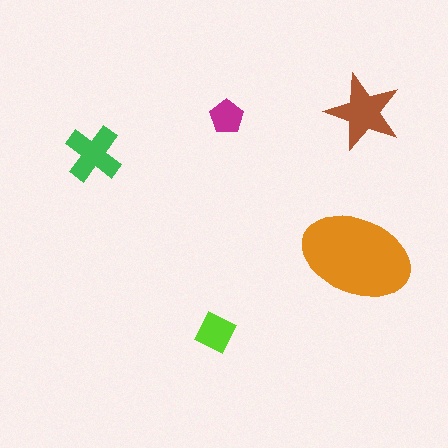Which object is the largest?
The orange ellipse.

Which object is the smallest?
The magenta pentagon.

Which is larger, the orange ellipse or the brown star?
The orange ellipse.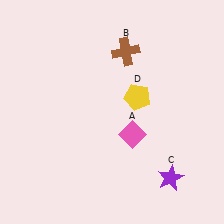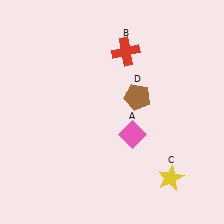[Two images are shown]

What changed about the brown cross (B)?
In Image 1, B is brown. In Image 2, it changed to red.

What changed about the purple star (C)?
In Image 1, C is purple. In Image 2, it changed to yellow.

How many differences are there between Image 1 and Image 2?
There are 3 differences between the two images.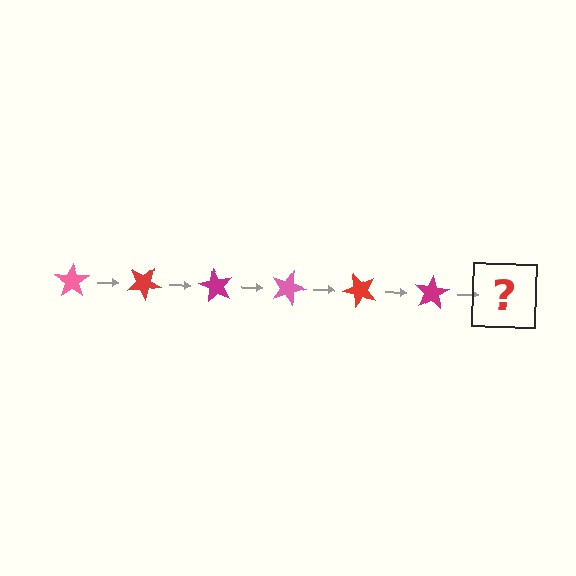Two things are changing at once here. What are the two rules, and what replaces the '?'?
The two rules are that it rotates 30 degrees each step and the color cycles through pink, red, and magenta. The '?' should be a pink star, rotated 180 degrees from the start.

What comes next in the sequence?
The next element should be a pink star, rotated 180 degrees from the start.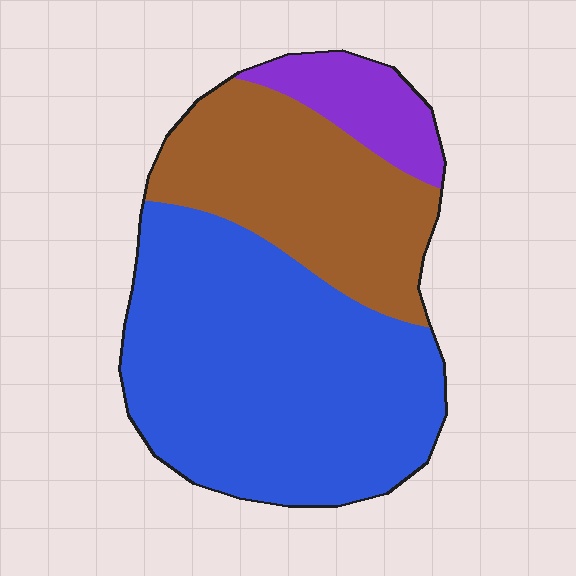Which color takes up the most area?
Blue, at roughly 60%.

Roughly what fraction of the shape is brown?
Brown covers 32% of the shape.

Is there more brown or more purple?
Brown.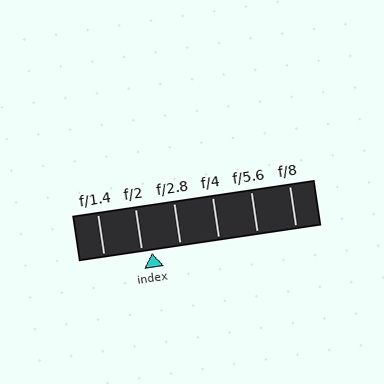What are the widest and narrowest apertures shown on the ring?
The widest aperture shown is f/1.4 and the narrowest is f/8.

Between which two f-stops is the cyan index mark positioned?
The index mark is between f/2 and f/2.8.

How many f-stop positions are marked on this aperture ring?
There are 6 f-stop positions marked.